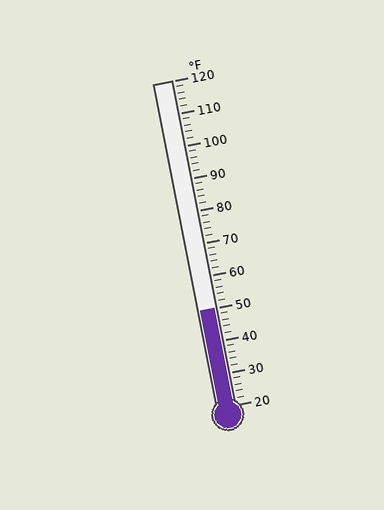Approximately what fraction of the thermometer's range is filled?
The thermometer is filled to approximately 30% of its range.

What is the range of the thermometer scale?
The thermometer scale ranges from 20°F to 120°F.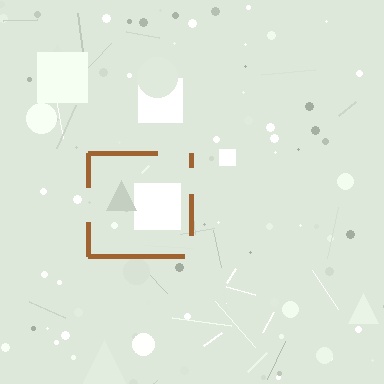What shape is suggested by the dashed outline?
The dashed outline suggests a square.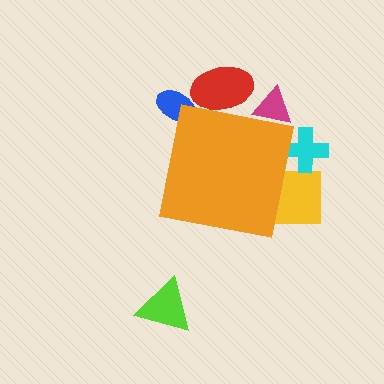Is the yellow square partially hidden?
Yes, the yellow square is partially hidden behind the orange square.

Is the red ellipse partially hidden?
Yes, the red ellipse is partially hidden behind the orange square.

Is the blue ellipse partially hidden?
Yes, the blue ellipse is partially hidden behind the orange square.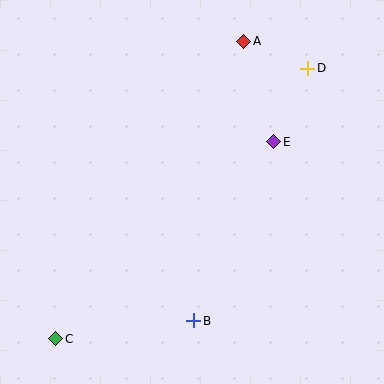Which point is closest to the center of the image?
Point E at (274, 142) is closest to the center.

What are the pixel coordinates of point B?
Point B is at (194, 321).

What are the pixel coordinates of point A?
Point A is at (244, 41).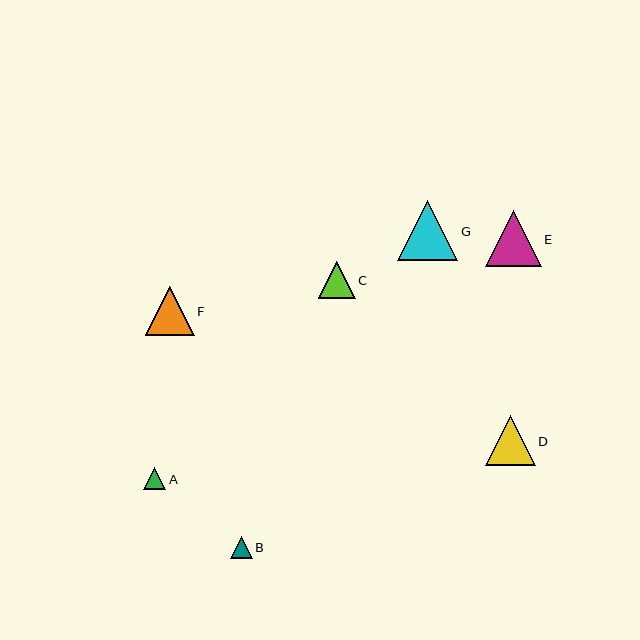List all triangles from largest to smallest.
From largest to smallest: G, E, D, F, C, A, B.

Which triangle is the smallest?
Triangle B is the smallest with a size of approximately 22 pixels.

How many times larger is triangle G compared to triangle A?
Triangle G is approximately 2.7 times the size of triangle A.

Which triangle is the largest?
Triangle G is the largest with a size of approximately 60 pixels.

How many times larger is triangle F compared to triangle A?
Triangle F is approximately 2.2 times the size of triangle A.